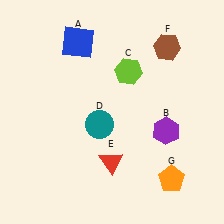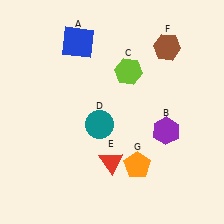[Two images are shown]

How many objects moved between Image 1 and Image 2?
1 object moved between the two images.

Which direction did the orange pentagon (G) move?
The orange pentagon (G) moved left.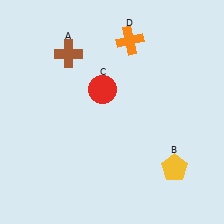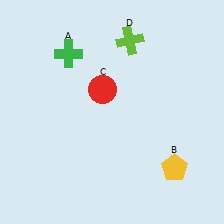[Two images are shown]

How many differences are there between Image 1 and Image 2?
There are 2 differences between the two images.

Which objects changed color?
A changed from brown to green. D changed from orange to lime.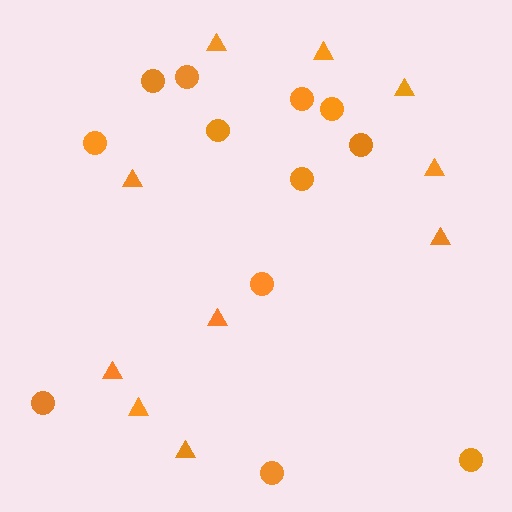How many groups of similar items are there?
There are 2 groups: one group of triangles (10) and one group of circles (12).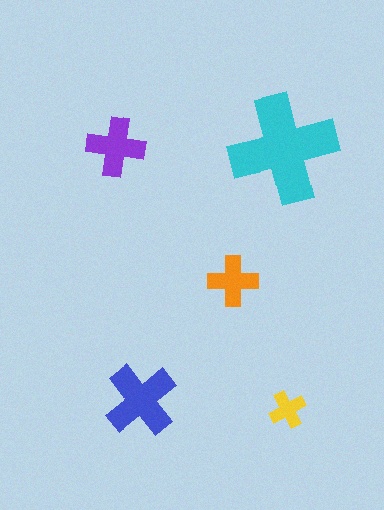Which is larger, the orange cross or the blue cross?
The blue one.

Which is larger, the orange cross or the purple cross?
The purple one.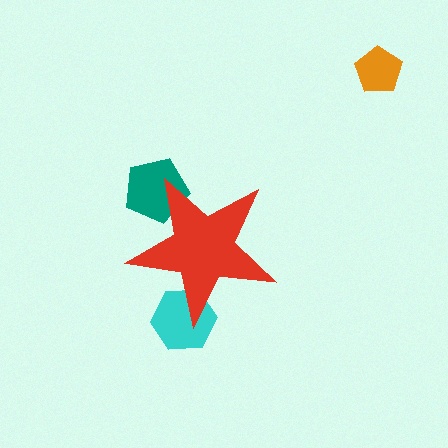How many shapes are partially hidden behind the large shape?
2 shapes are partially hidden.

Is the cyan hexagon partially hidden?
Yes, the cyan hexagon is partially hidden behind the red star.